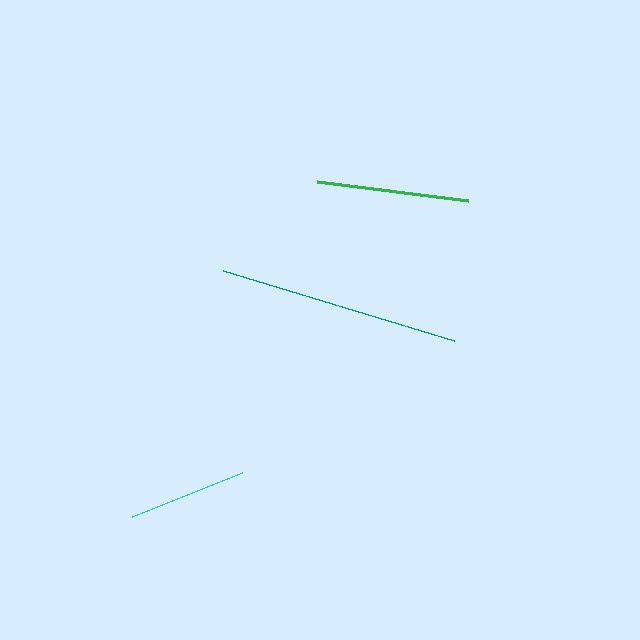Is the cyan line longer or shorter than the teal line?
The teal line is longer than the cyan line.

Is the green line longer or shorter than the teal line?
The teal line is longer than the green line.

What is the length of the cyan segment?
The cyan segment is approximately 118 pixels long.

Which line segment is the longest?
The teal line is the longest at approximately 241 pixels.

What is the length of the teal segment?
The teal segment is approximately 241 pixels long.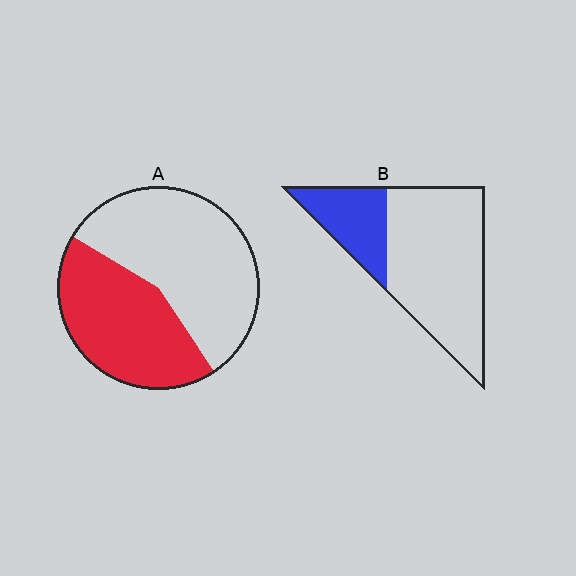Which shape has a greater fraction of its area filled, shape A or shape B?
Shape A.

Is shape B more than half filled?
No.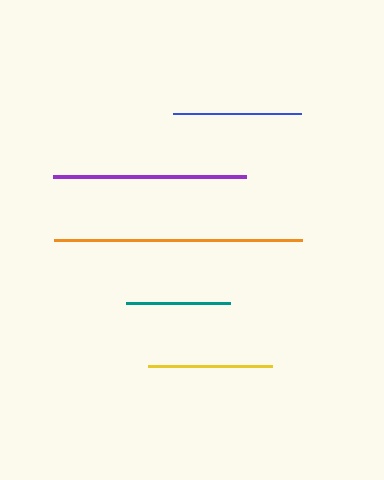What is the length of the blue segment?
The blue segment is approximately 128 pixels long.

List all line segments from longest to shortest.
From longest to shortest: orange, purple, blue, yellow, teal.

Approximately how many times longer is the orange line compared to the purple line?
The orange line is approximately 1.3 times the length of the purple line.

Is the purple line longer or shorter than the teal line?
The purple line is longer than the teal line.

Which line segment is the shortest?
The teal line is the shortest at approximately 104 pixels.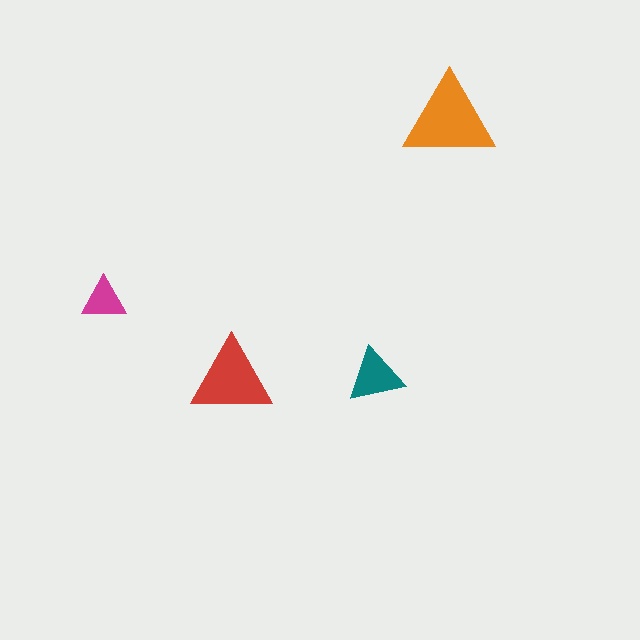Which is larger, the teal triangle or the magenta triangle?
The teal one.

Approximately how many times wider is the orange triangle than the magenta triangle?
About 2 times wider.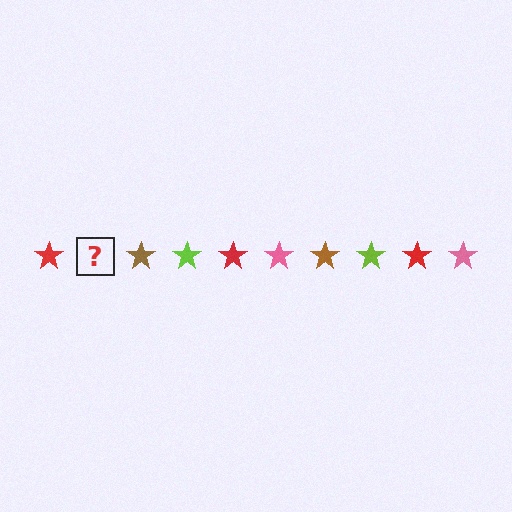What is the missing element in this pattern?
The missing element is a pink star.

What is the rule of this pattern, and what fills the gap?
The rule is that the pattern cycles through red, pink, brown, lime stars. The gap should be filled with a pink star.